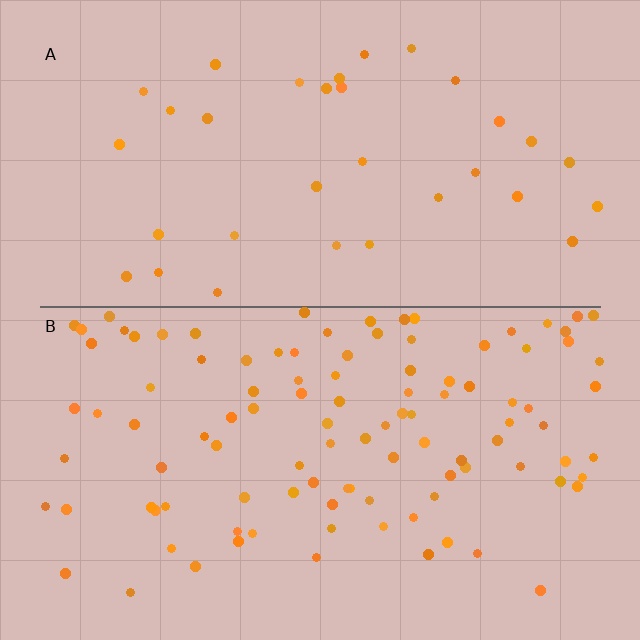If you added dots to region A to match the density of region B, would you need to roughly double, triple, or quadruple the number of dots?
Approximately triple.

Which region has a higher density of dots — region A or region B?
B (the bottom).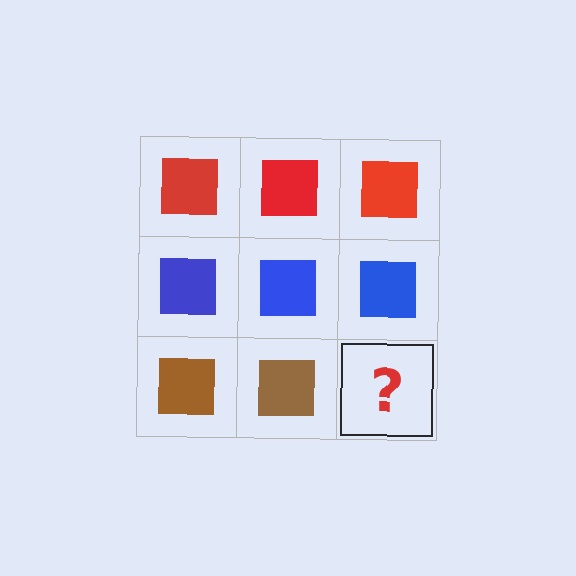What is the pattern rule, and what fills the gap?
The rule is that each row has a consistent color. The gap should be filled with a brown square.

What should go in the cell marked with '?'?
The missing cell should contain a brown square.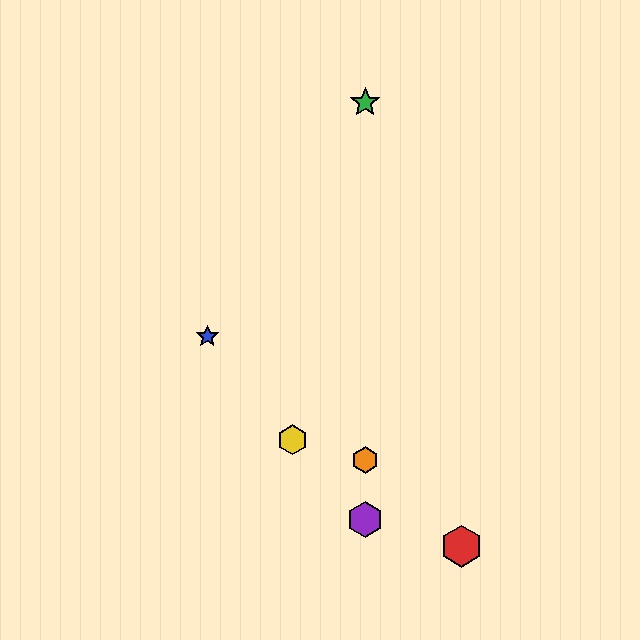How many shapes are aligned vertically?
3 shapes (the green star, the purple hexagon, the orange hexagon) are aligned vertically.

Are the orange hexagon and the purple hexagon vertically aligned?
Yes, both are at x≈365.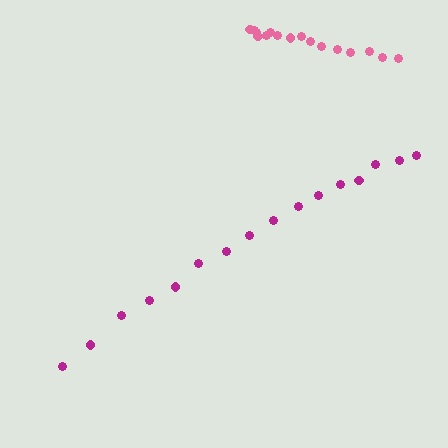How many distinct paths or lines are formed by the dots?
There are 2 distinct paths.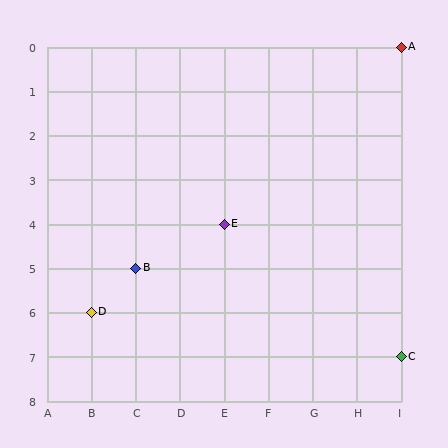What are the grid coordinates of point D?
Point D is at grid coordinates (B, 6).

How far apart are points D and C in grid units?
Points D and C are 7 columns and 1 row apart (about 7.1 grid units diagonally).